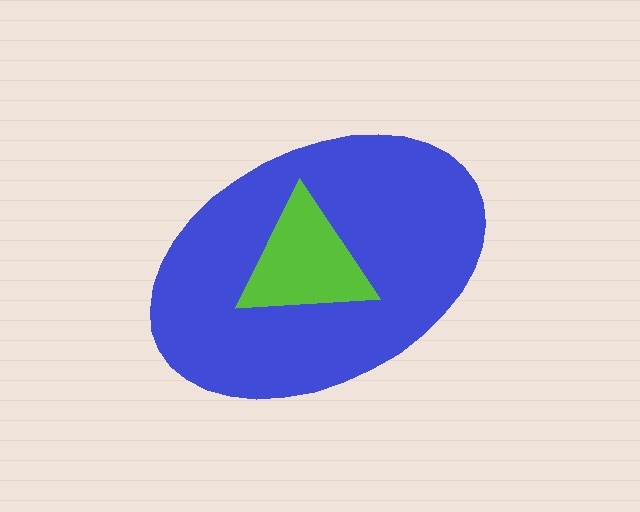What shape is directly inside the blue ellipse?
The lime triangle.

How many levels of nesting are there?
2.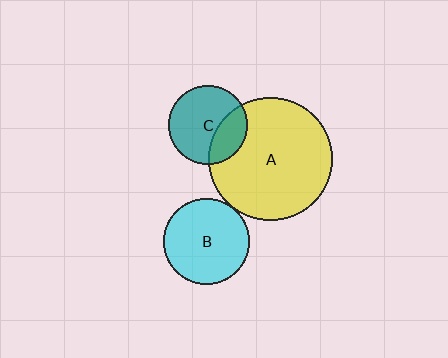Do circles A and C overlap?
Yes.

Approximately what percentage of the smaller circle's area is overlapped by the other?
Approximately 30%.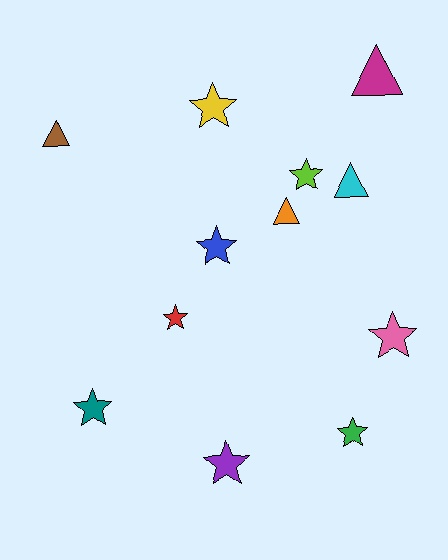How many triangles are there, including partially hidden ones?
There are 4 triangles.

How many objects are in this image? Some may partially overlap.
There are 12 objects.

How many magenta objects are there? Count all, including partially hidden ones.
There is 1 magenta object.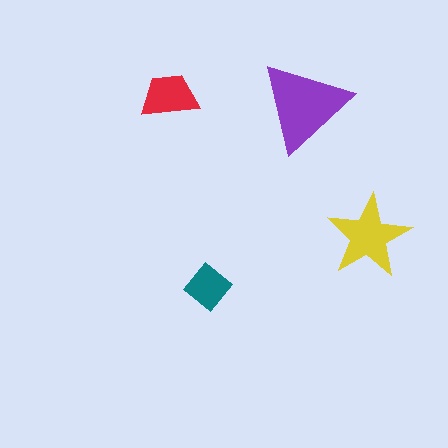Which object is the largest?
The purple triangle.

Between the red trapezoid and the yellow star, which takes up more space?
The yellow star.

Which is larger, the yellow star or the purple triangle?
The purple triangle.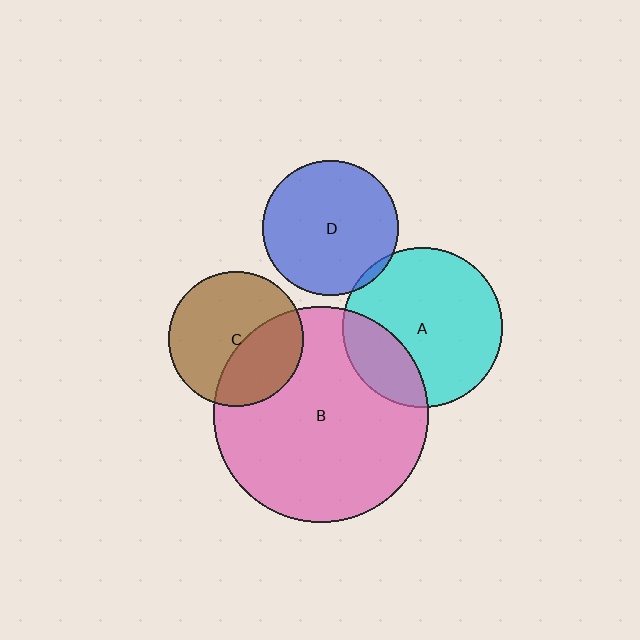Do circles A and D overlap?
Yes.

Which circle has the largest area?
Circle B (pink).